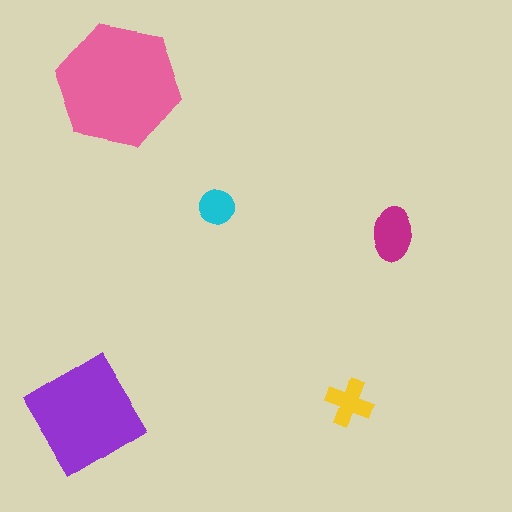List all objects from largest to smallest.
The pink hexagon, the purple diamond, the magenta ellipse, the yellow cross, the cyan circle.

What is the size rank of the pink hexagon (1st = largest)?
1st.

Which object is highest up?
The pink hexagon is topmost.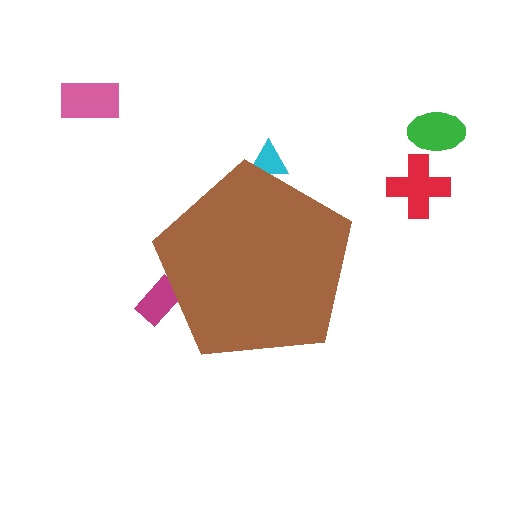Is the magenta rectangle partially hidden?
Yes, the magenta rectangle is partially hidden behind the brown pentagon.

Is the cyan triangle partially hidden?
Yes, the cyan triangle is partially hidden behind the brown pentagon.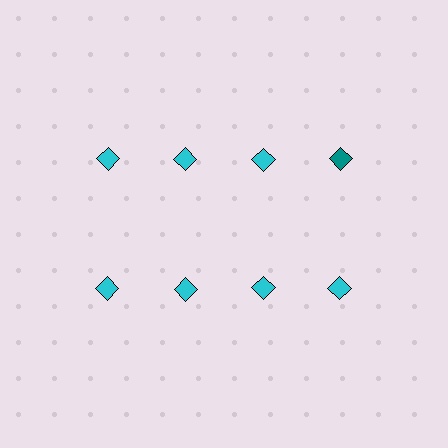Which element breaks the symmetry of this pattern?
The teal diamond in the top row, second from right column breaks the symmetry. All other shapes are cyan diamonds.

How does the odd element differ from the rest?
It has a different color: teal instead of cyan.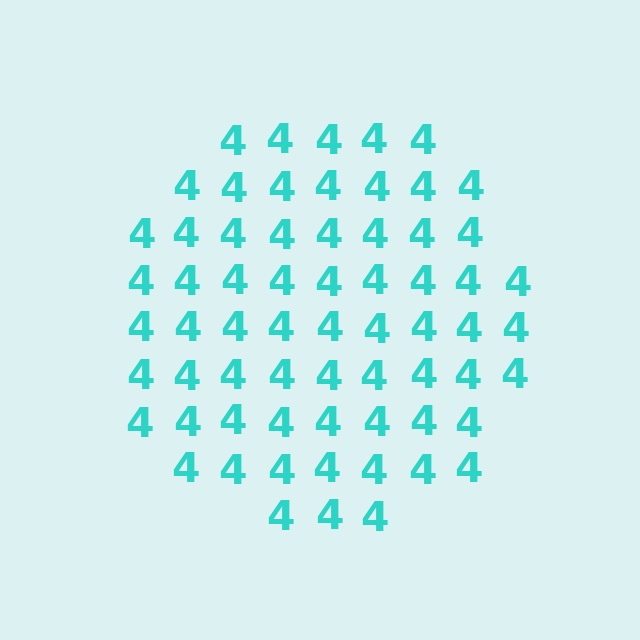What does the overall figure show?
The overall figure shows a circle.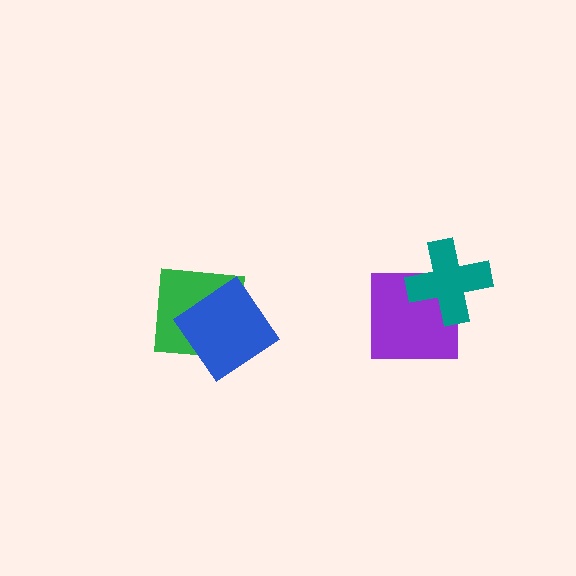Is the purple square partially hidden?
Yes, it is partially covered by another shape.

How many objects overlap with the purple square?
1 object overlaps with the purple square.